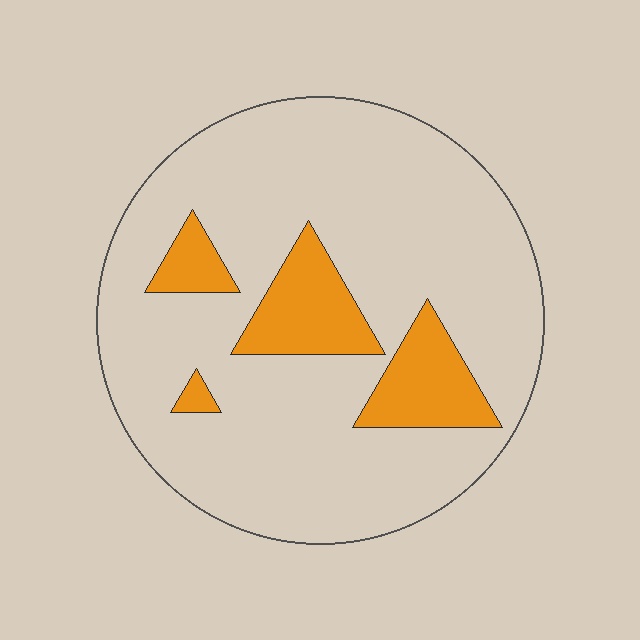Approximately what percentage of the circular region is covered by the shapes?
Approximately 15%.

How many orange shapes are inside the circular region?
4.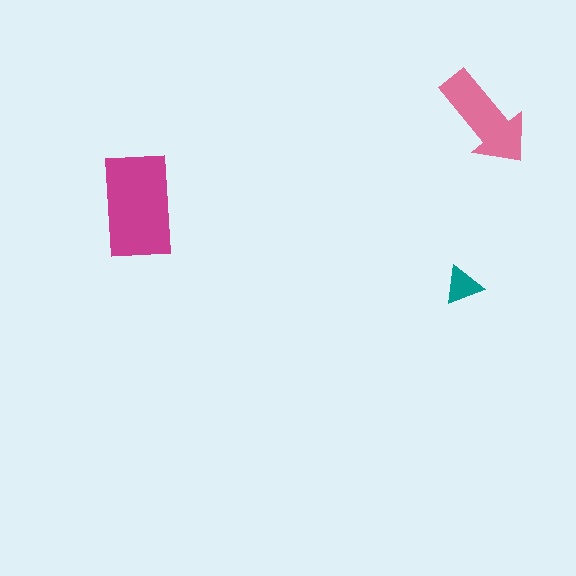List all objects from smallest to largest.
The teal triangle, the pink arrow, the magenta rectangle.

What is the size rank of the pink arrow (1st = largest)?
2nd.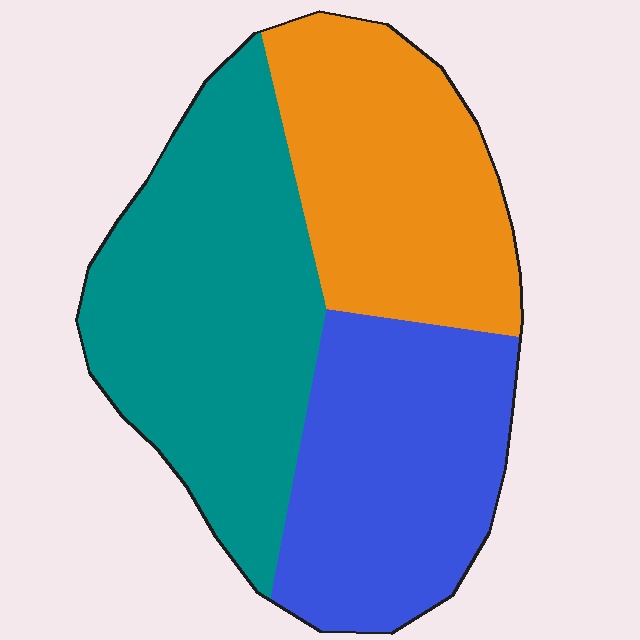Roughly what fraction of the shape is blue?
Blue takes up about one third (1/3) of the shape.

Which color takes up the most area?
Teal, at roughly 40%.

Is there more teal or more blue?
Teal.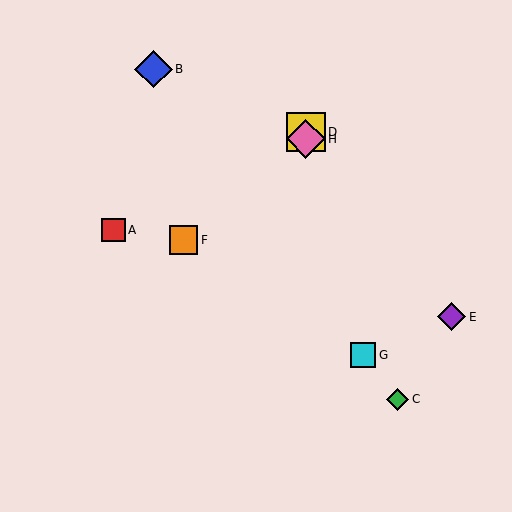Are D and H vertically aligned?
Yes, both are at x≈306.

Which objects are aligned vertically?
Objects D, H are aligned vertically.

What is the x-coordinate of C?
Object C is at x≈397.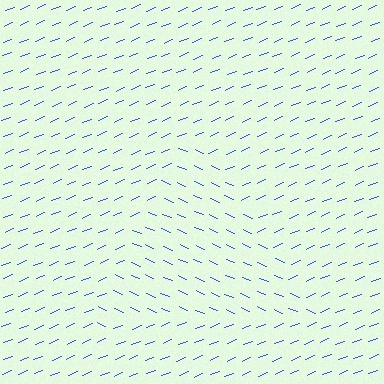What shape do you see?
I see a triangle.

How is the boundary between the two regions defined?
The boundary is defined purely by a change in line orientation (approximately 45 degrees difference). All lines are the same color and thickness.